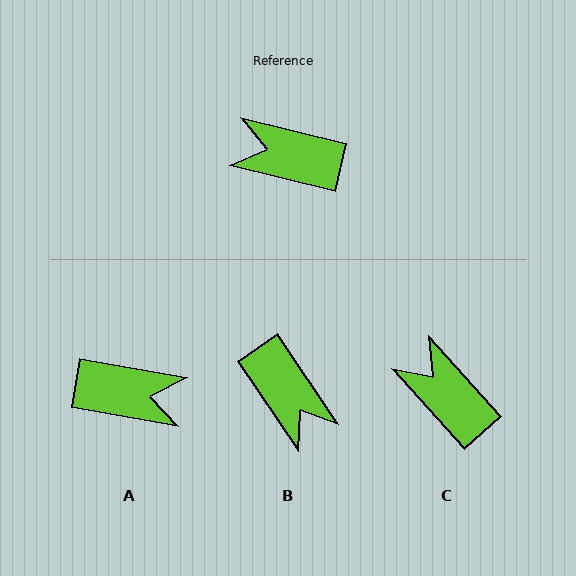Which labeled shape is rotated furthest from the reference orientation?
A, about 176 degrees away.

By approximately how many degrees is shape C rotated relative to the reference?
Approximately 35 degrees clockwise.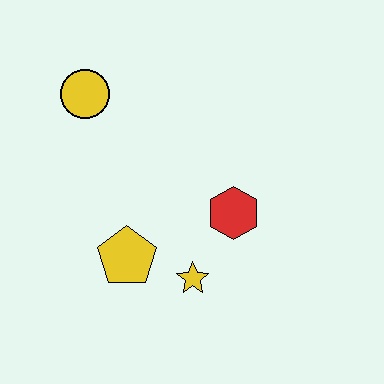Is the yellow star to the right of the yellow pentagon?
Yes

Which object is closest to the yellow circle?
The yellow pentagon is closest to the yellow circle.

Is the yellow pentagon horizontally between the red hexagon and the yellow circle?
Yes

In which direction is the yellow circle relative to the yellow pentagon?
The yellow circle is above the yellow pentagon.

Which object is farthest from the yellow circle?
The yellow star is farthest from the yellow circle.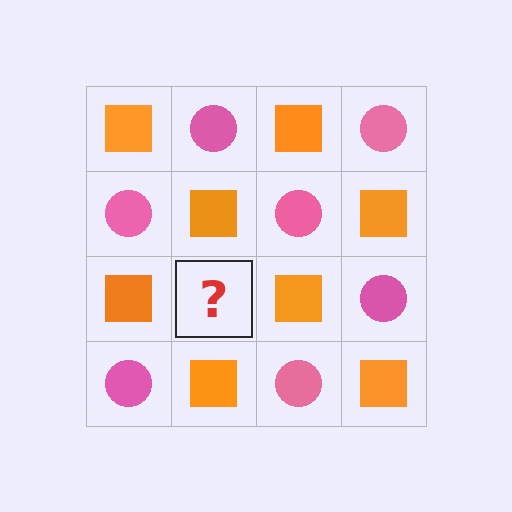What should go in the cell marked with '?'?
The missing cell should contain a pink circle.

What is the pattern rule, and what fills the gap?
The rule is that it alternates orange square and pink circle in a checkerboard pattern. The gap should be filled with a pink circle.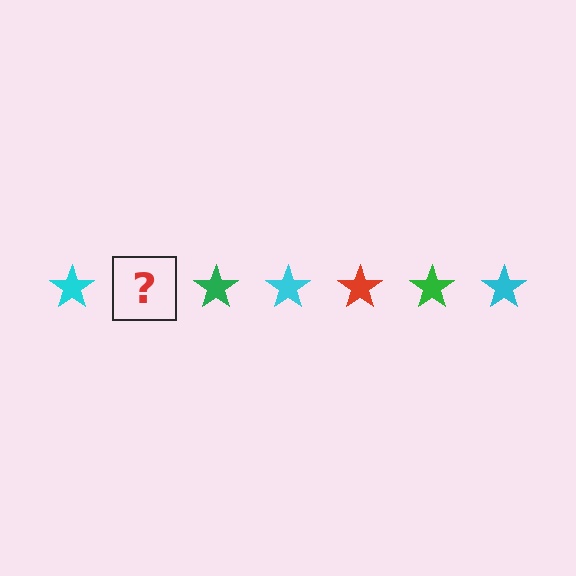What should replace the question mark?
The question mark should be replaced with a red star.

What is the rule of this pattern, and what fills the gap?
The rule is that the pattern cycles through cyan, red, green stars. The gap should be filled with a red star.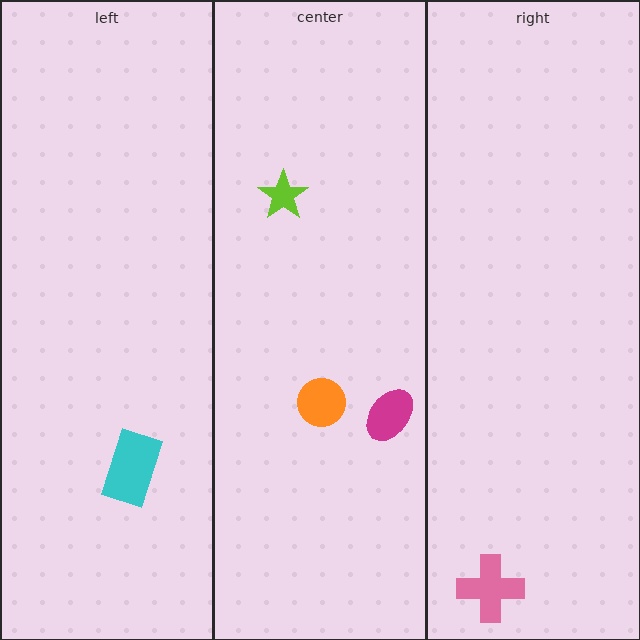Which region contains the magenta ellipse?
The center region.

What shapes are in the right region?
The pink cross.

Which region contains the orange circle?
The center region.